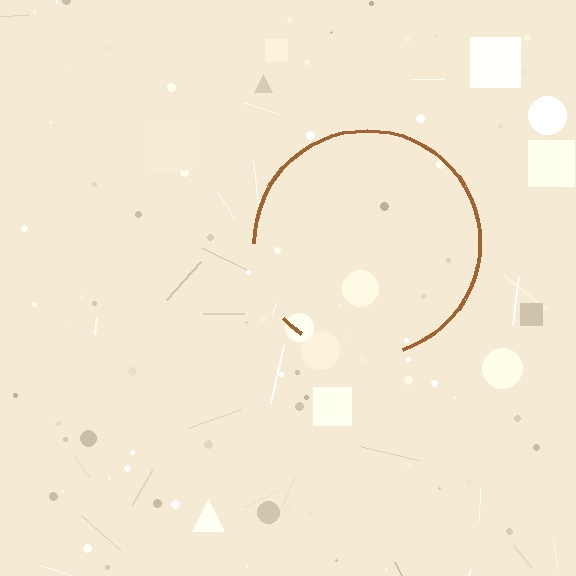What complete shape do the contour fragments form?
The contour fragments form a circle.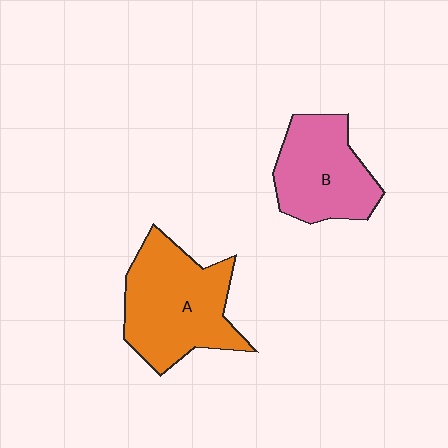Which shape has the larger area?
Shape A (orange).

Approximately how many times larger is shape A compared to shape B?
Approximately 1.3 times.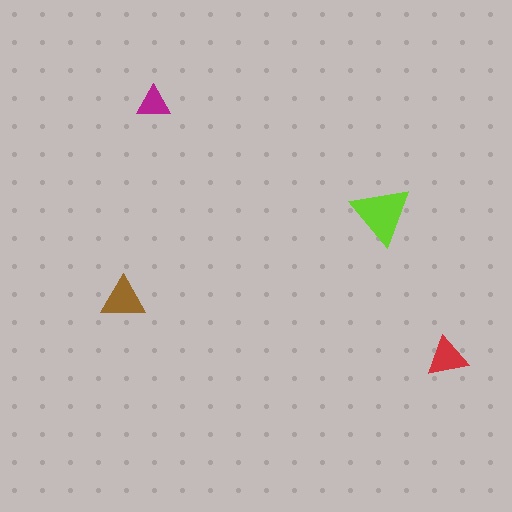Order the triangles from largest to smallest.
the lime one, the brown one, the red one, the magenta one.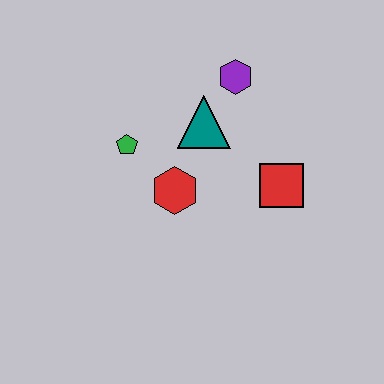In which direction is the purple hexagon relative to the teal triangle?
The purple hexagon is above the teal triangle.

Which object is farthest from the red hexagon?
The purple hexagon is farthest from the red hexagon.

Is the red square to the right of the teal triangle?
Yes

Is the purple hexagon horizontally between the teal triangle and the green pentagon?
No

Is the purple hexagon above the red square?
Yes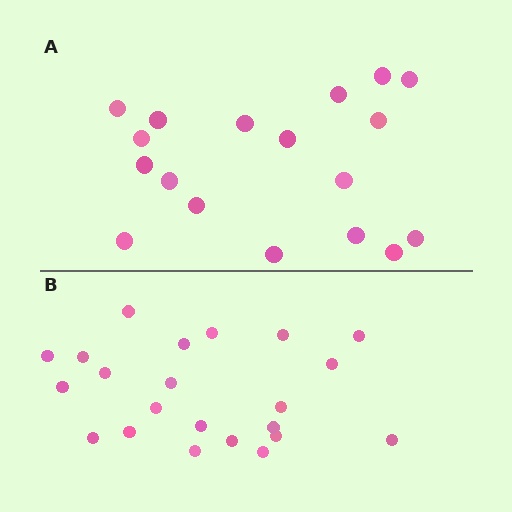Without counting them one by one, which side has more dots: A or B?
Region B (the bottom region) has more dots.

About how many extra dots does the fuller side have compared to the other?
Region B has about 4 more dots than region A.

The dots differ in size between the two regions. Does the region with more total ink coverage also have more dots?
No. Region A has more total ink coverage because its dots are larger, but region B actually contains more individual dots. Total area can be misleading — the number of items is what matters here.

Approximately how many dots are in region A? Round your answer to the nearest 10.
About 20 dots. (The exact count is 18, which rounds to 20.)